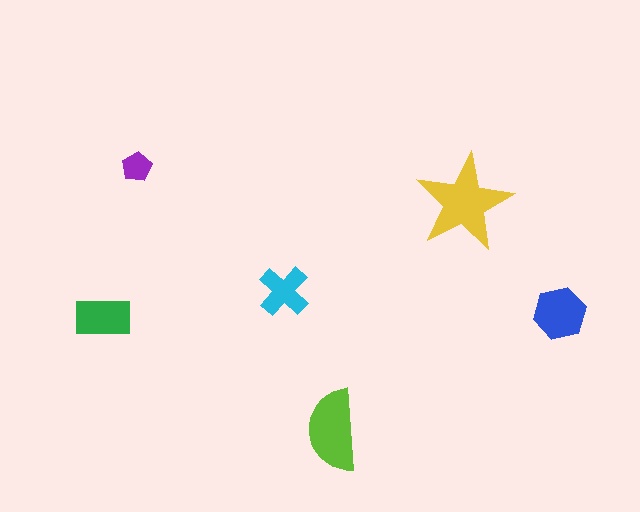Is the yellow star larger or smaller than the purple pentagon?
Larger.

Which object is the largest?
The yellow star.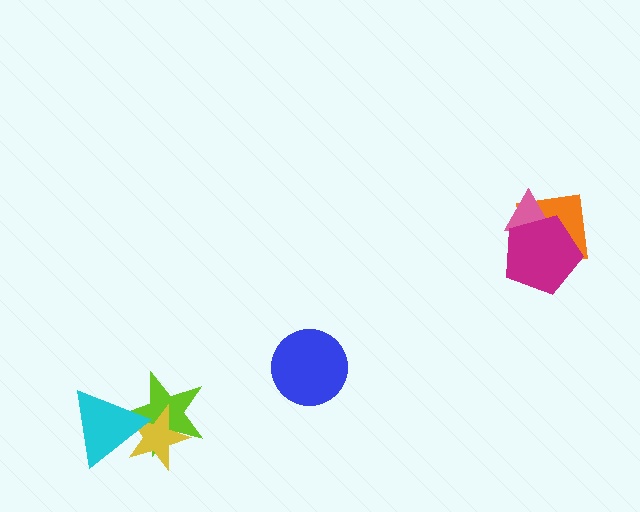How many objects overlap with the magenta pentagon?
2 objects overlap with the magenta pentagon.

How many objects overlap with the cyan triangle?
2 objects overlap with the cyan triangle.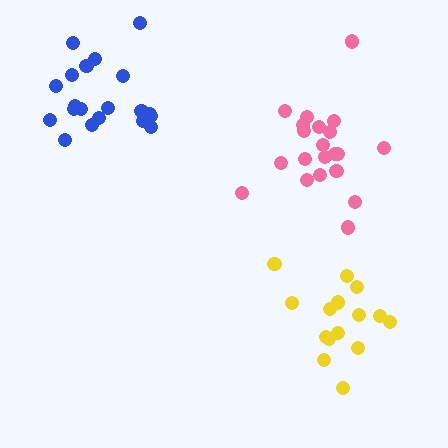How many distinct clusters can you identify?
There are 3 distinct clusters.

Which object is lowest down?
The yellow cluster is bottommost.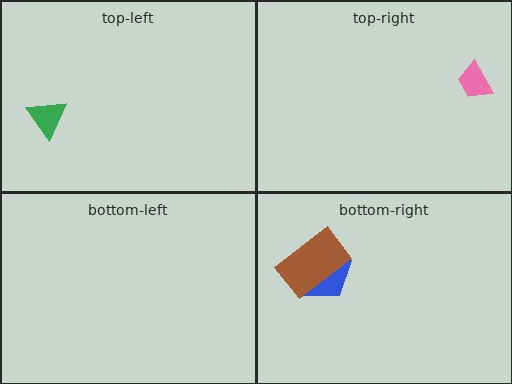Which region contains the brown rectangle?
The bottom-right region.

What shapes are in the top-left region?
The green triangle.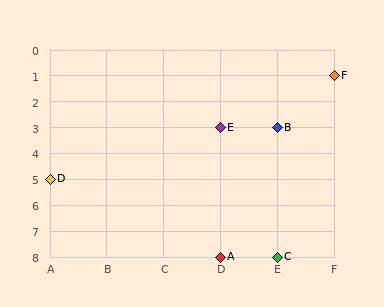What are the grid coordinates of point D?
Point D is at grid coordinates (A, 5).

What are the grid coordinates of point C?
Point C is at grid coordinates (E, 8).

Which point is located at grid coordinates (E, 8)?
Point C is at (E, 8).